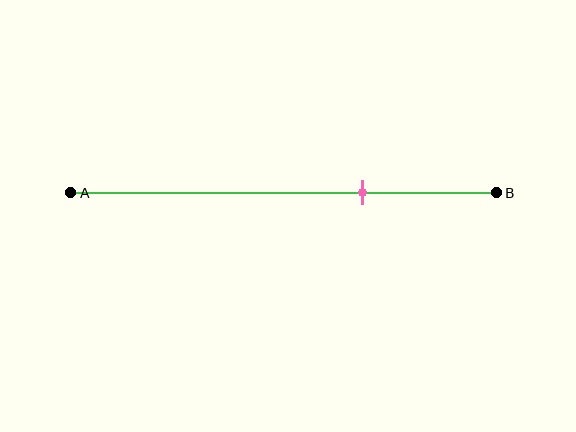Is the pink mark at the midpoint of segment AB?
No, the mark is at about 70% from A, not at the 50% midpoint.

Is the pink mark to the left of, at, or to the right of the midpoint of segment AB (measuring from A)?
The pink mark is to the right of the midpoint of segment AB.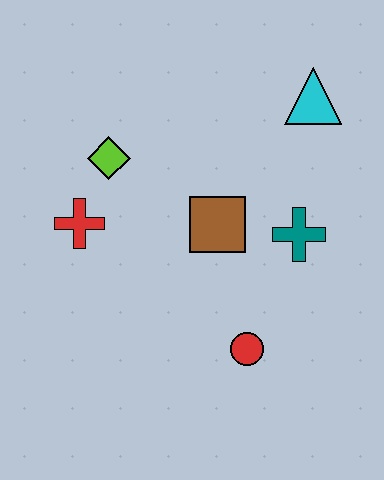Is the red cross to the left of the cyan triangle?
Yes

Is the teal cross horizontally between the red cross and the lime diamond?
No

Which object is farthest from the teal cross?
The red cross is farthest from the teal cross.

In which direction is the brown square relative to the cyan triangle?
The brown square is below the cyan triangle.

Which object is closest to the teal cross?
The brown square is closest to the teal cross.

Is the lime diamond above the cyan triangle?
No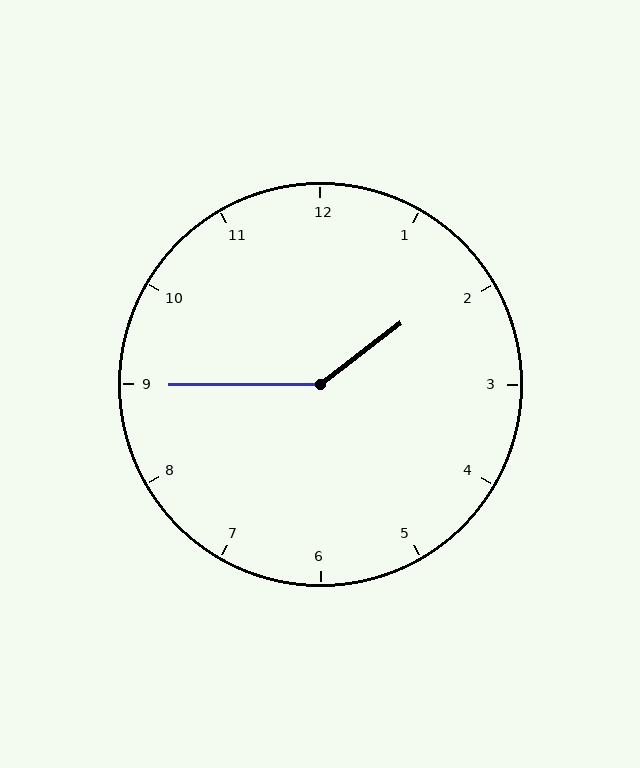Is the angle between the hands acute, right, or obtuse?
It is obtuse.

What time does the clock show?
1:45.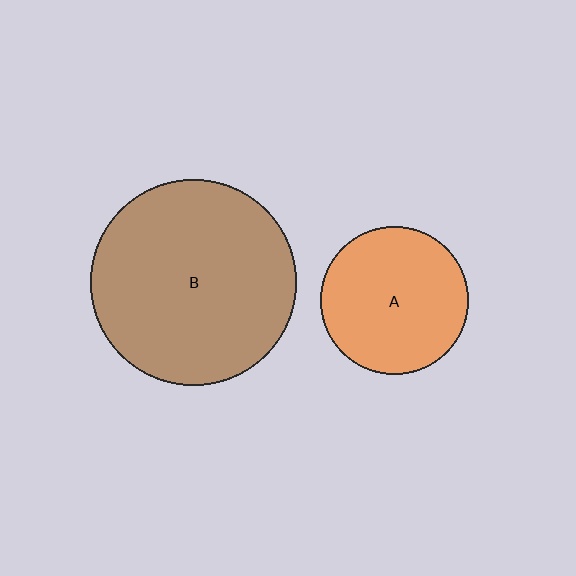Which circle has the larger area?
Circle B (brown).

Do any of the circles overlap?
No, none of the circles overlap.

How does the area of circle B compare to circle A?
Approximately 2.0 times.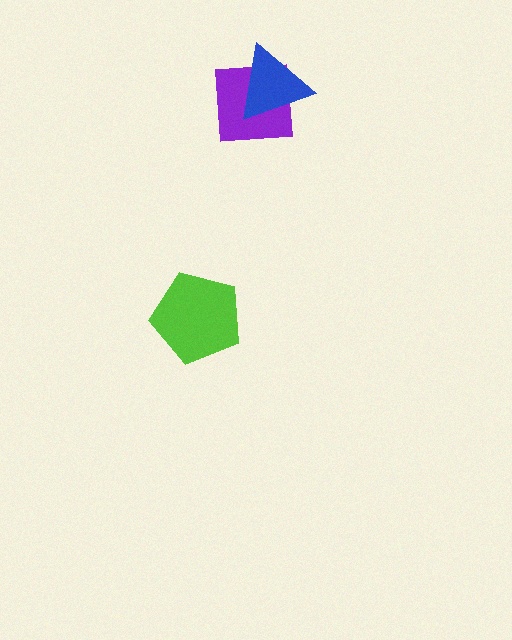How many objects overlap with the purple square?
1 object overlaps with the purple square.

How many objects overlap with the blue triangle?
1 object overlaps with the blue triangle.